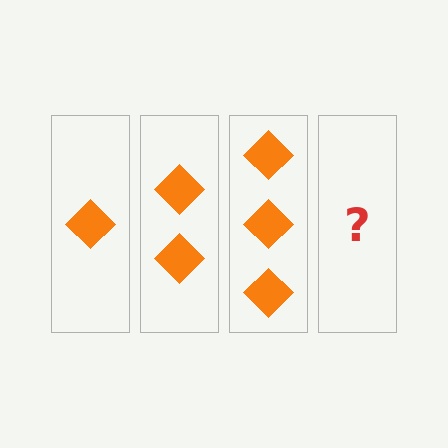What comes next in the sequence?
The next element should be 4 diamonds.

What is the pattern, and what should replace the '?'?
The pattern is that each step adds one more diamond. The '?' should be 4 diamonds.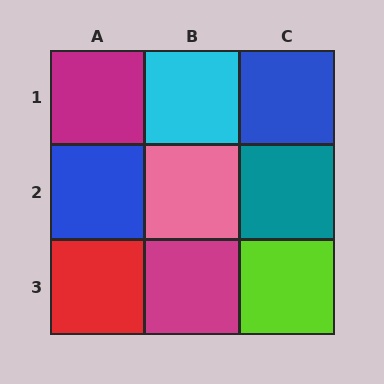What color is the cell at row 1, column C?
Blue.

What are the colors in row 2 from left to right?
Blue, pink, teal.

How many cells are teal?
1 cell is teal.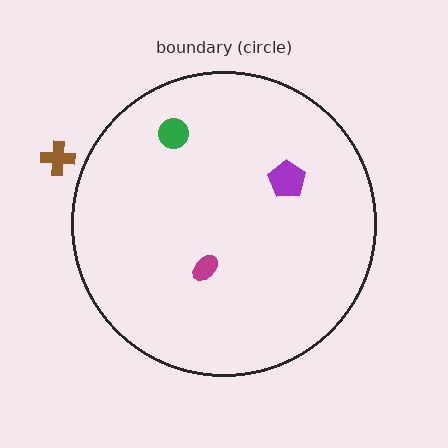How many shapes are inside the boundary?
3 inside, 1 outside.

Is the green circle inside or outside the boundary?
Inside.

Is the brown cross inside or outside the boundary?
Outside.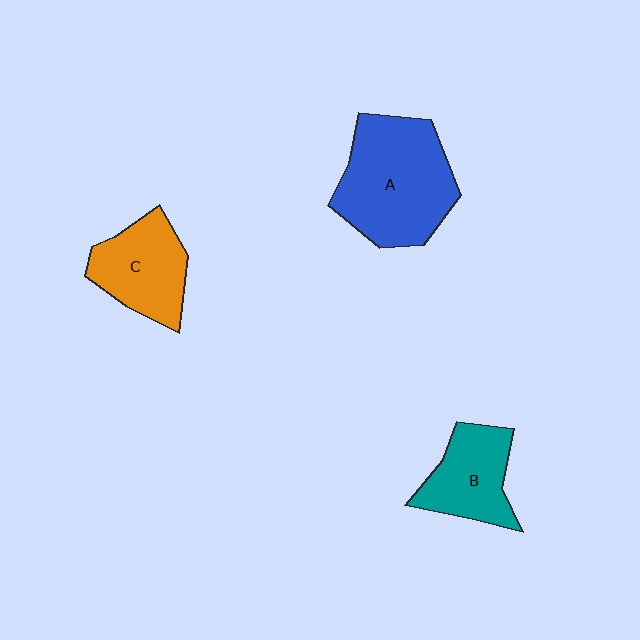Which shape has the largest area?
Shape A (blue).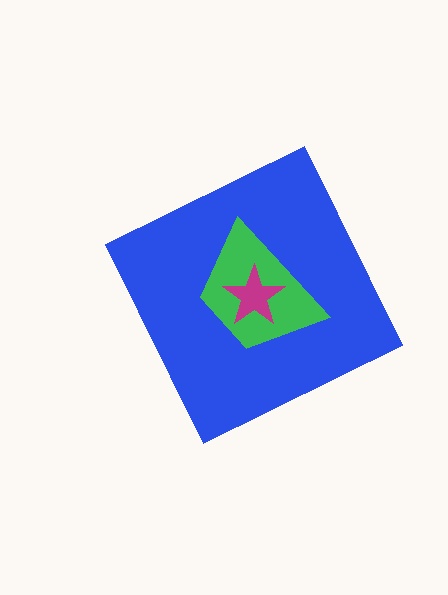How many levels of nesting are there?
3.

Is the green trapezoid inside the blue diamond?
Yes.